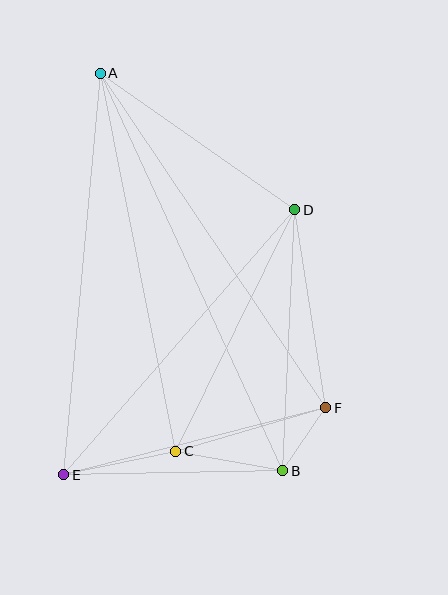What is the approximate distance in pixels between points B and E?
The distance between B and E is approximately 219 pixels.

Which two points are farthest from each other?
Points A and B are farthest from each other.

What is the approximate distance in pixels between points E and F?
The distance between E and F is approximately 271 pixels.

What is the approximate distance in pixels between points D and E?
The distance between D and E is approximately 352 pixels.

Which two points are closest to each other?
Points B and F are closest to each other.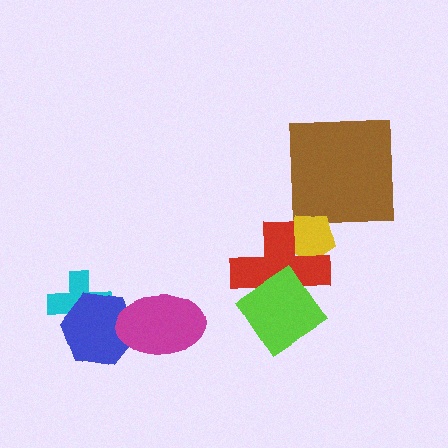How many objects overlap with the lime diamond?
1 object overlaps with the lime diamond.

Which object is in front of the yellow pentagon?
The red cross is in front of the yellow pentagon.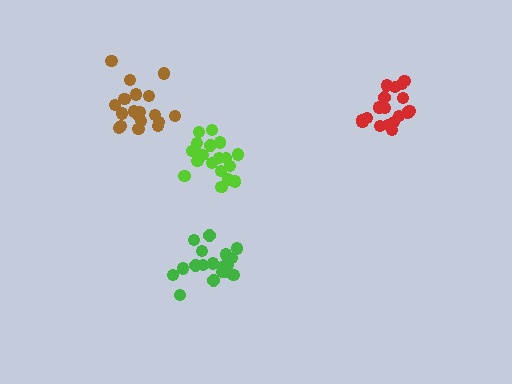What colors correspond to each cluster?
The clusters are colored: red, brown, lime, green.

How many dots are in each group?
Group 1: 19 dots, Group 2: 19 dots, Group 3: 19 dots, Group 4: 18 dots (75 total).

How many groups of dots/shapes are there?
There are 4 groups.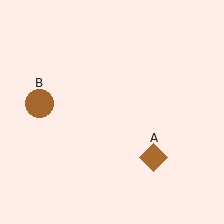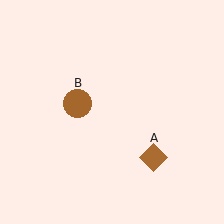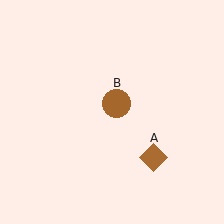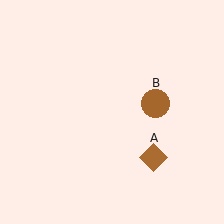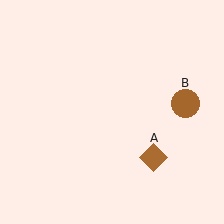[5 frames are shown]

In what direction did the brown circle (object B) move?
The brown circle (object B) moved right.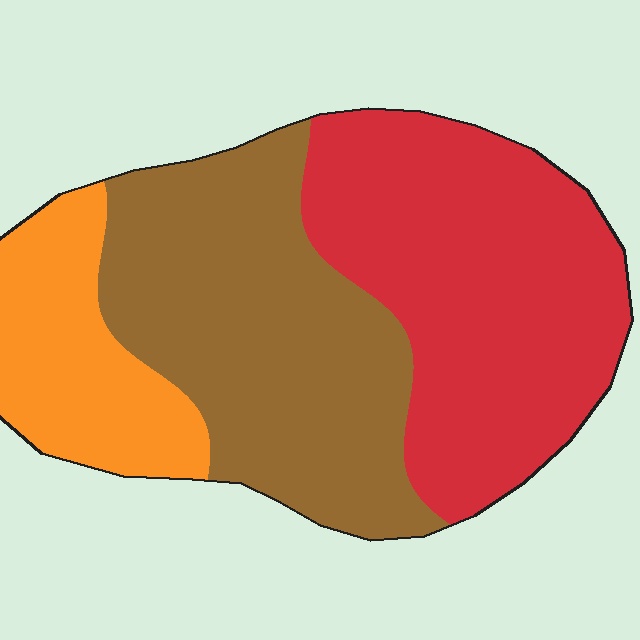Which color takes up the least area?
Orange, at roughly 20%.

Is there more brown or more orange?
Brown.